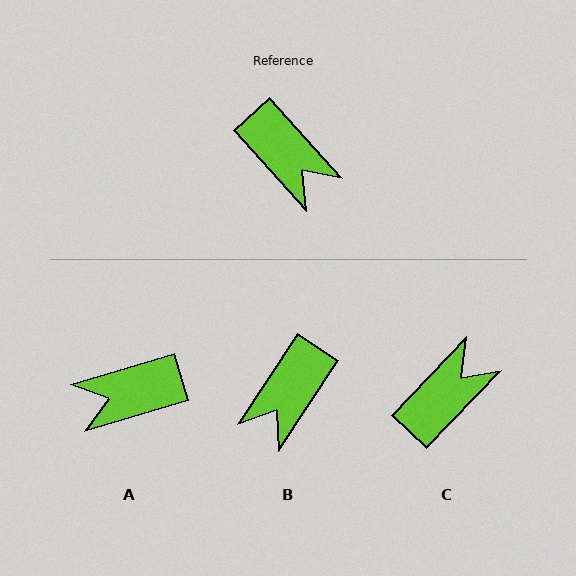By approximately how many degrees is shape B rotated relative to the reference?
Approximately 75 degrees clockwise.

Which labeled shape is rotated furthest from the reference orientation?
A, about 115 degrees away.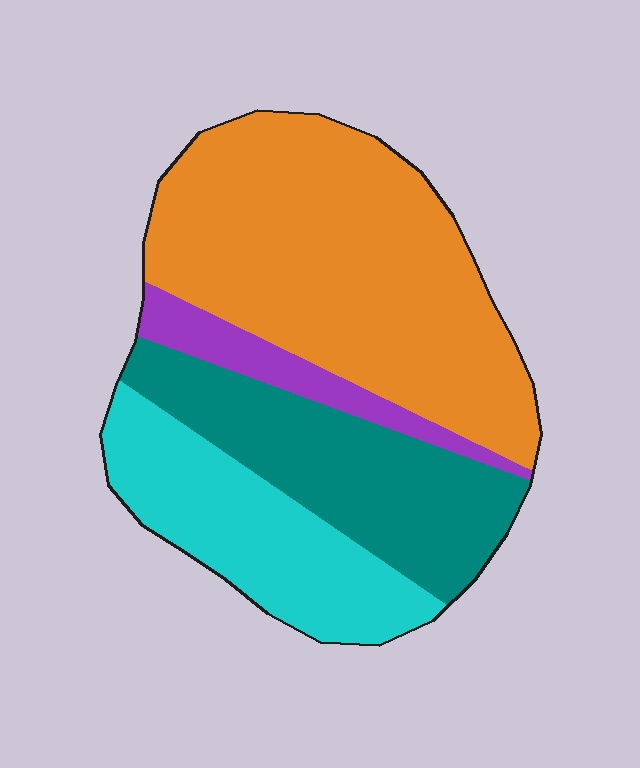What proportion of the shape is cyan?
Cyan takes up between a sixth and a third of the shape.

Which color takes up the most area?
Orange, at roughly 45%.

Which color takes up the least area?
Purple, at roughly 10%.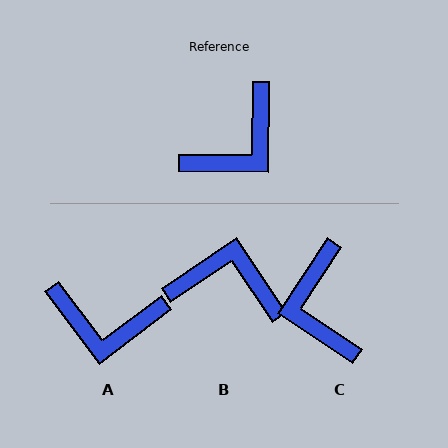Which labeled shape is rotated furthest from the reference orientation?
B, about 125 degrees away.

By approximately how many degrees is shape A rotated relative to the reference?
Approximately 52 degrees clockwise.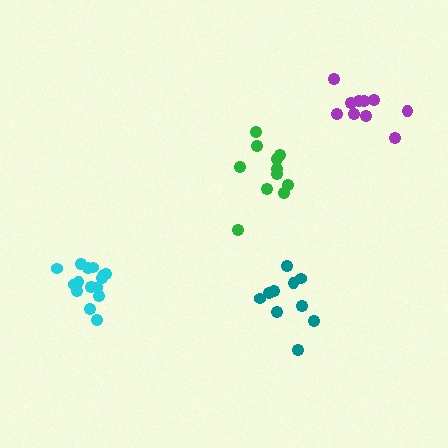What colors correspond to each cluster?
The clusters are colored: purple, teal, cyan, green.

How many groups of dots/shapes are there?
There are 4 groups.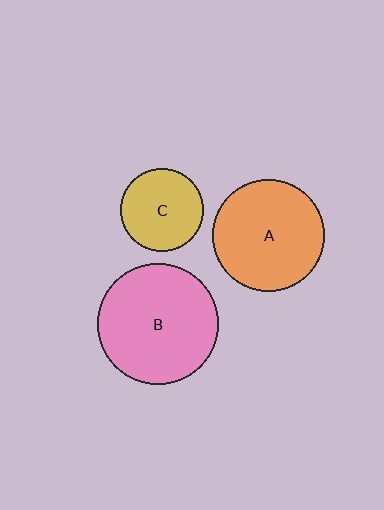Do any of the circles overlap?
No, none of the circles overlap.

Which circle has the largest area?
Circle B (pink).